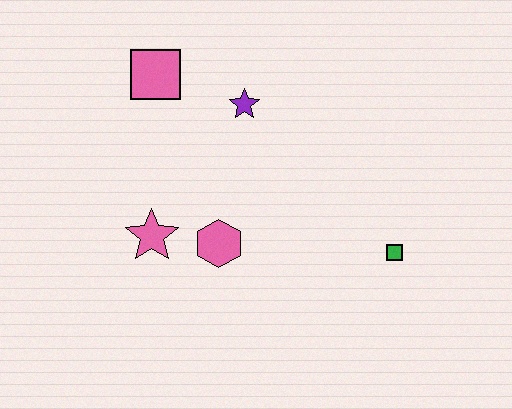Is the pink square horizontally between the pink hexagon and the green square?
No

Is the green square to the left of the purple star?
No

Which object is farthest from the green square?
The pink square is farthest from the green square.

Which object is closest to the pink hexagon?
The pink star is closest to the pink hexagon.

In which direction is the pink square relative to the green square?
The pink square is to the left of the green square.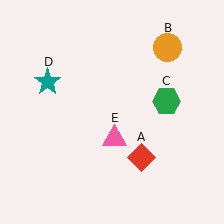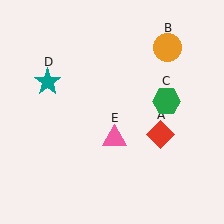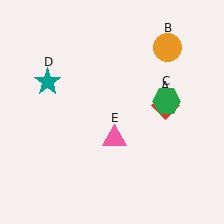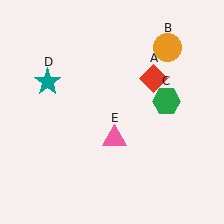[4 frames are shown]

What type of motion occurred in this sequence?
The red diamond (object A) rotated counterclockwise around the center of the scene.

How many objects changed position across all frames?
1 object changed position: red diamond (object A).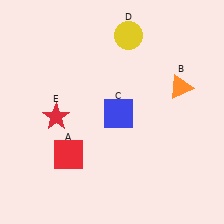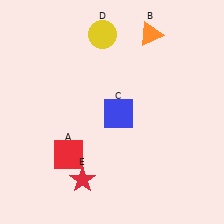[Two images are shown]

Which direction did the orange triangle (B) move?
The orange triangle (B) moved up.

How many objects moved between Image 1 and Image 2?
3 objects moved between the two images.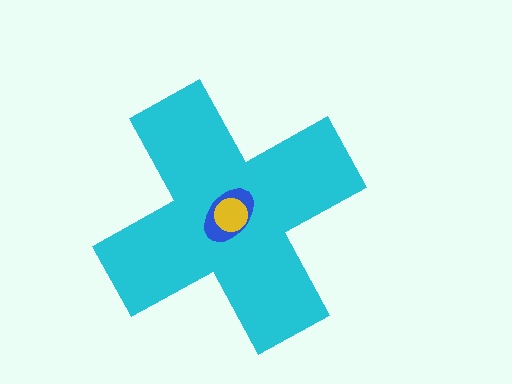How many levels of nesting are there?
3.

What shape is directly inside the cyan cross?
The blue ellipse.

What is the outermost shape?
The cyan cross.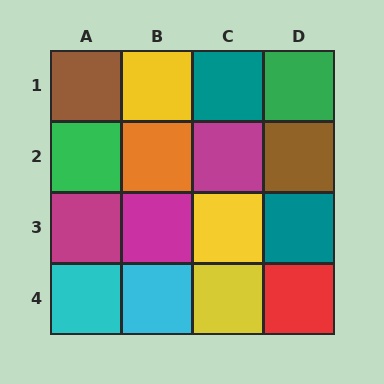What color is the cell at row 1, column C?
Teal.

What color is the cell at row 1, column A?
Brown.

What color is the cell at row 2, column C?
Magenta.